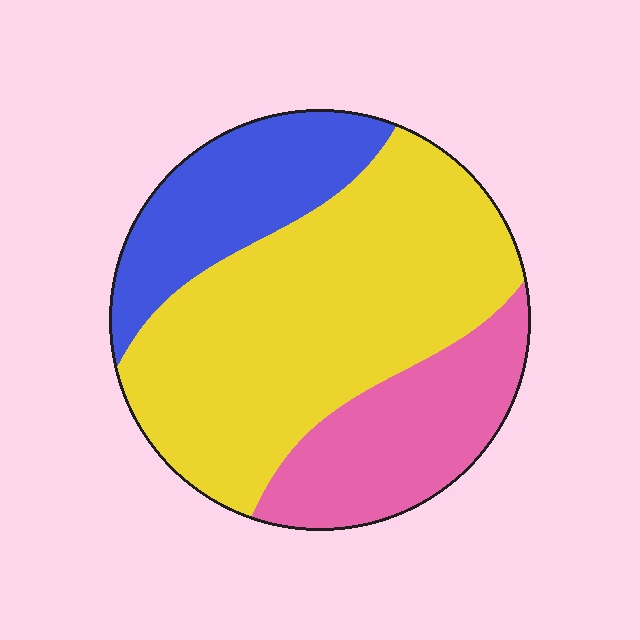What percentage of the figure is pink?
Pink takes up less than a quarter of the figure.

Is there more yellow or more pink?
Yellow.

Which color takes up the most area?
Yellow, at roughly 55%.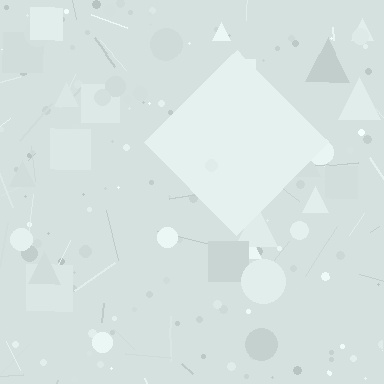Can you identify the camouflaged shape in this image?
The camouflaged shape is a diamond.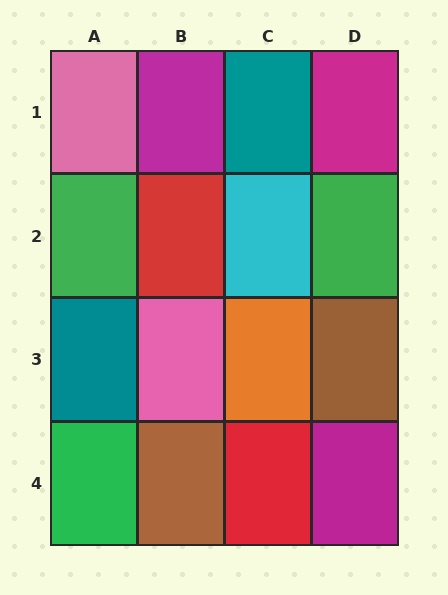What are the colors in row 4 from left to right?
Green, brown, red, magenta.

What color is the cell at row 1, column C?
Teal.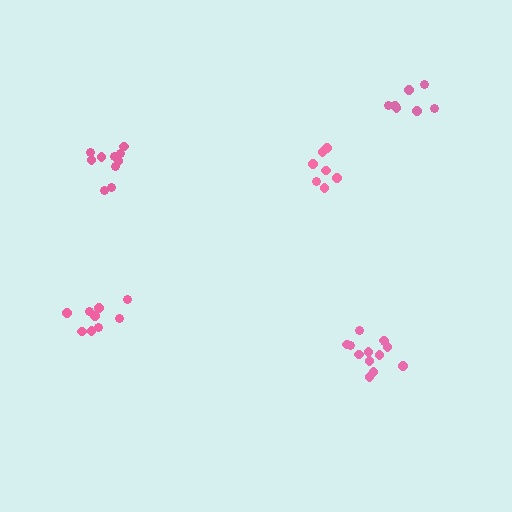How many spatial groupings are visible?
There are 5 spatial groupings.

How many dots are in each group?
Group 1: 9 dots, Group 2: 13 dots, Group 3: 11 dots, Group 4: 7 dots, Group 5: 7 dots (47 total).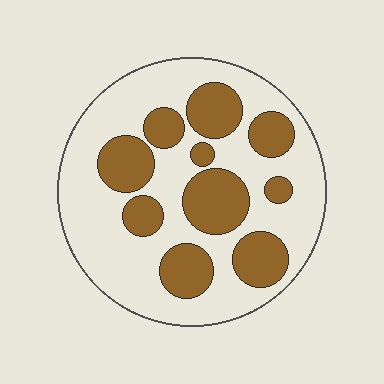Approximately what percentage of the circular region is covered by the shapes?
Approximately 35%.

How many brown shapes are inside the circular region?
10.